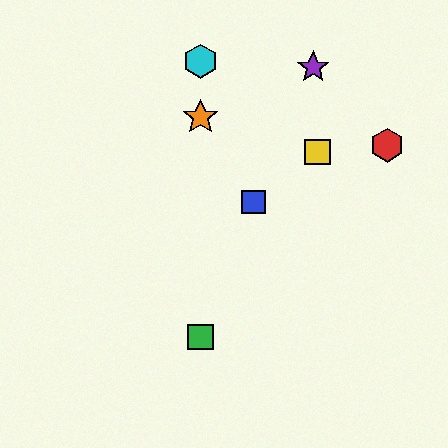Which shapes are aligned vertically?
The green square, the orange star, the cyan hexagon are aligned vertically.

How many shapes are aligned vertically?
3 shapes (the green square, the orange star, the cyan hexagon) are aligned vertically.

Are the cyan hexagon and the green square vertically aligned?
Yes, both are at x≈201.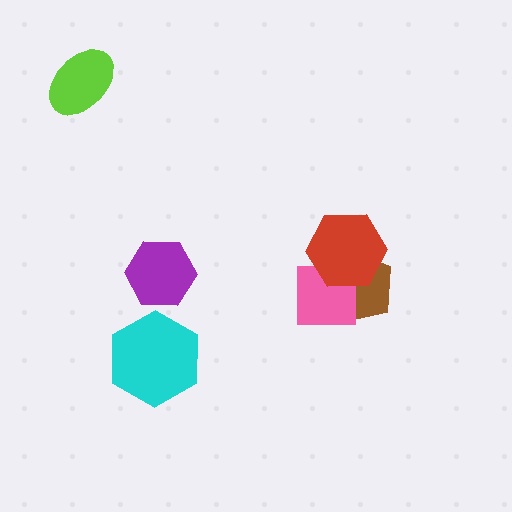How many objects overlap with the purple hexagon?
0 objects overlap with the purple hexagon.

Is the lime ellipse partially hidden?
No, no other shape covers it.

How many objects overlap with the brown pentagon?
2 objects overlap with the brown pentagon.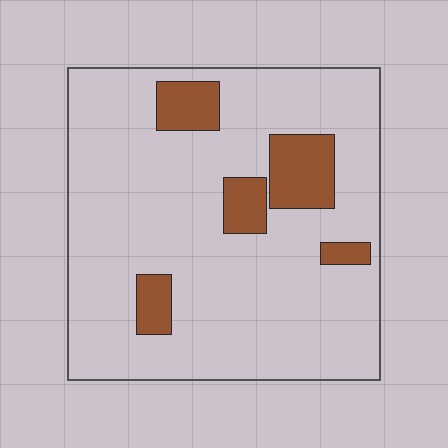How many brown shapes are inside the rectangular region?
5.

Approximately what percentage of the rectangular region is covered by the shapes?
Approximately 15%.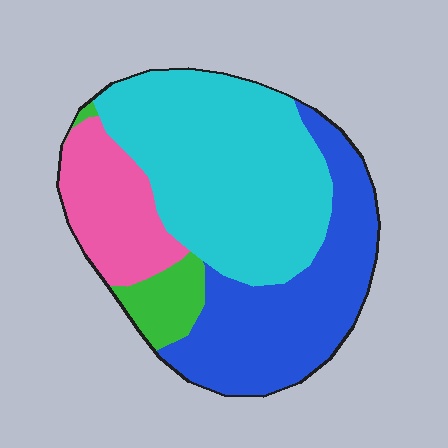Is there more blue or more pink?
Blue.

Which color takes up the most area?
Cyan, at roughly 45%.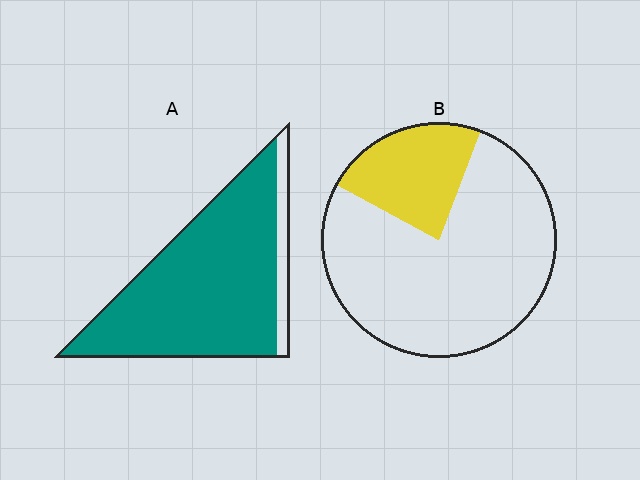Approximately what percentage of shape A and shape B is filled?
A is approximately 90% and B is approximately 25%.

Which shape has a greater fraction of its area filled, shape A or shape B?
Shape A.